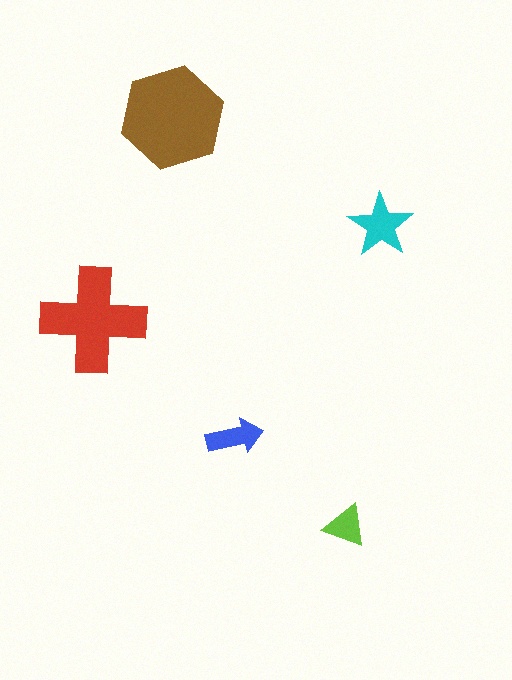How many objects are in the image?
There are 5 objects in the image.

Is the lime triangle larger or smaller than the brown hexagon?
Smaller.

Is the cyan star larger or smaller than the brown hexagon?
Smaller.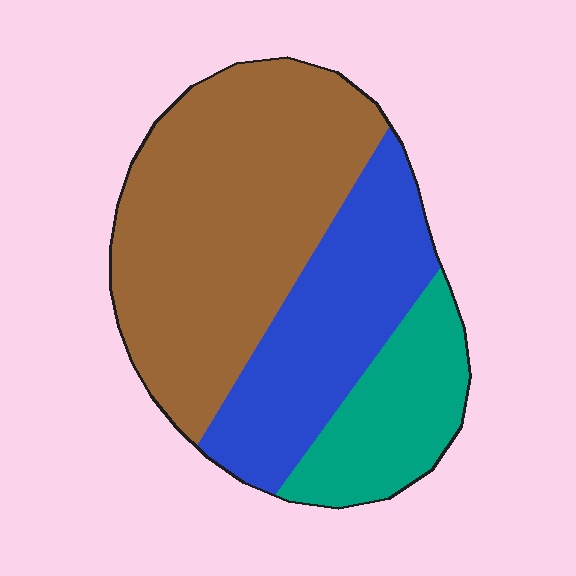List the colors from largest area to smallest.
From largest to smallest: brown, blue, teal.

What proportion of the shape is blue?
Blue takes up about one third (1/3) of the shape.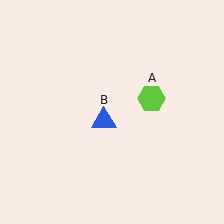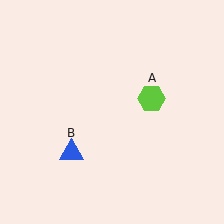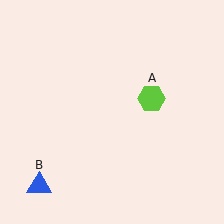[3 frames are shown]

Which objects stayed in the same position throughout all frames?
Lime hexagon (object A) remained stationary.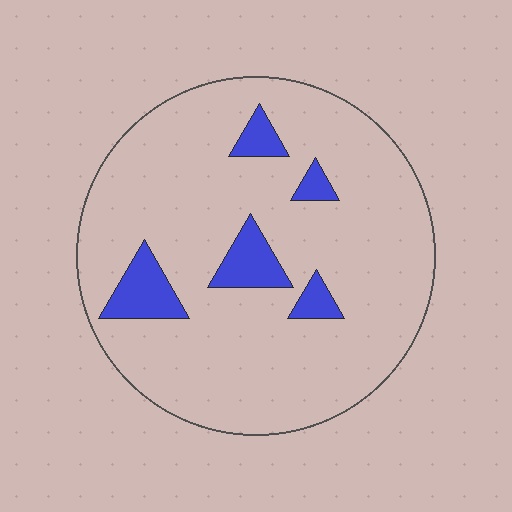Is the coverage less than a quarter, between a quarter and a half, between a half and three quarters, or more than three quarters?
Less than a quarter.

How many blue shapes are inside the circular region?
5.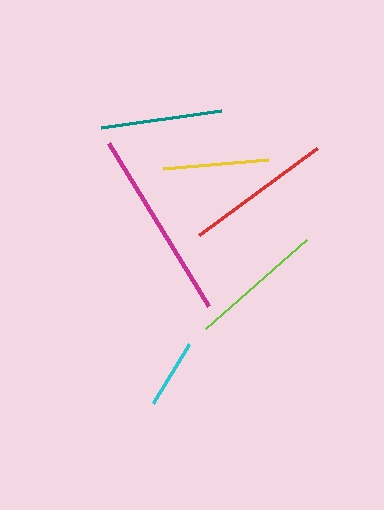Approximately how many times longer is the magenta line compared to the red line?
The magenta line is approximately 1.3 times the length of the red line.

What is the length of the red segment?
The red segment is approximately 147 pixels long.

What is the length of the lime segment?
The lime segment is approximately 135 pixels long.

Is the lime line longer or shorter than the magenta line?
The magenta line is longer than the lime line.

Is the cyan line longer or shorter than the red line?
The red line is longer than the cyan line.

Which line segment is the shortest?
The cyan line is the shortest at approximately 69 pixels.